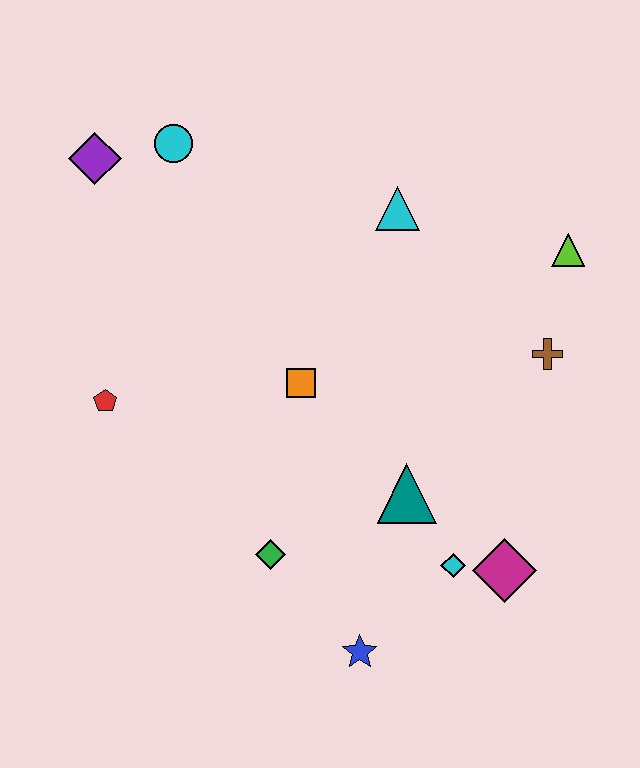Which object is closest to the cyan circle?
The purple diamond is closest to the cyan circle.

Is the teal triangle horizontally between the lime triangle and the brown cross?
No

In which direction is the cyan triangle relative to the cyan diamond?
The cyan triangle is above the cyan diamond.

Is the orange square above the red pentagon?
Yes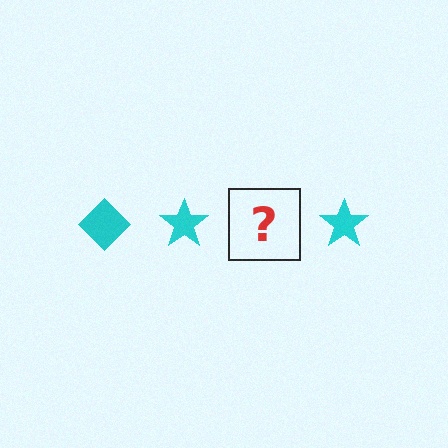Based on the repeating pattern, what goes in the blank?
The blank should be a cyan diamond.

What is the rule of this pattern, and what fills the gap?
The rule is that the pattern cycles through diamond, star shapes in cyan. The gap should be filled with a cyan diamond.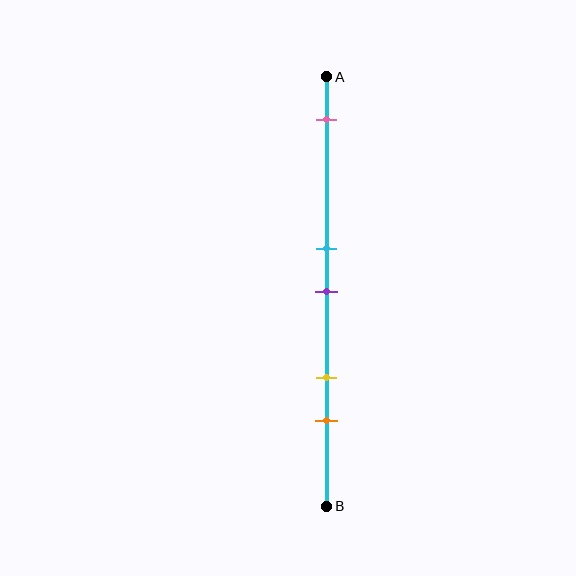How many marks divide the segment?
There are 5 marks dividing the segment.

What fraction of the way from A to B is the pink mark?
The pink mark is approximately 10% (0.1) of the way from A to B.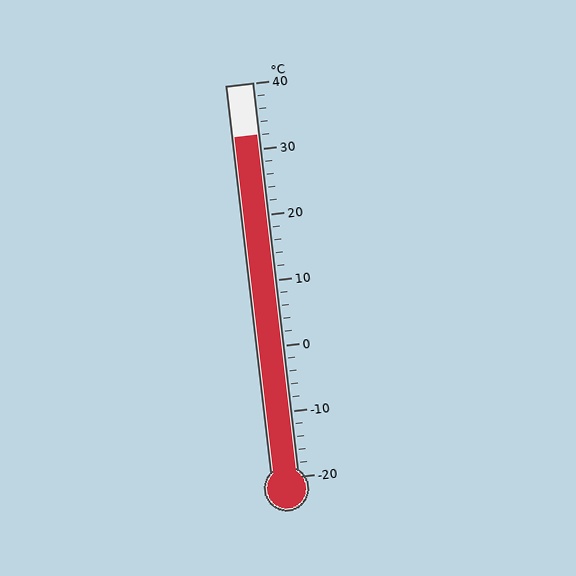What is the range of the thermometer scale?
The thermometer scale ranges from -20°C to 40°C.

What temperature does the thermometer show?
The thermometer shows approximately 32°C.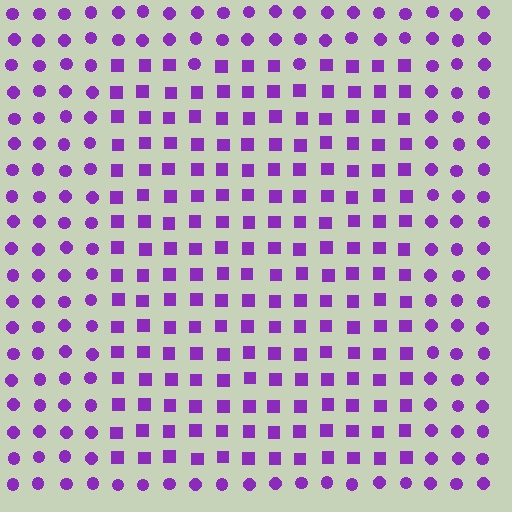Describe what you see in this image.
The image is filled with small purple elements arranged in a uniform grid. A rectangle-shaped region contains squares, while the surrounding area contains circles. The boundary is defined purely by the change in element shape.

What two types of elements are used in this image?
The image uses squares inside the rectangle region and circles outside it.